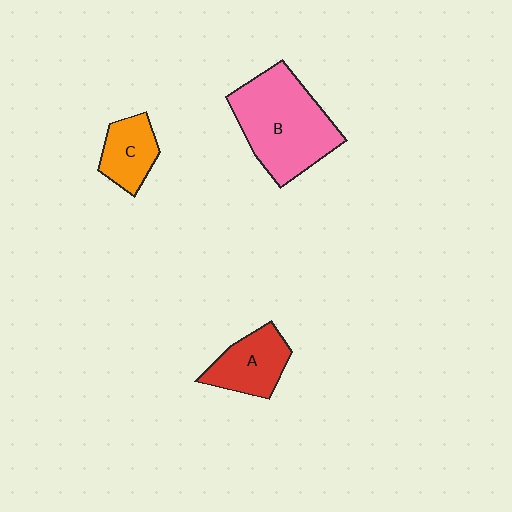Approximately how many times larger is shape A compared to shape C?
Approximately 1.2 times.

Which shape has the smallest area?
Shape C (orange).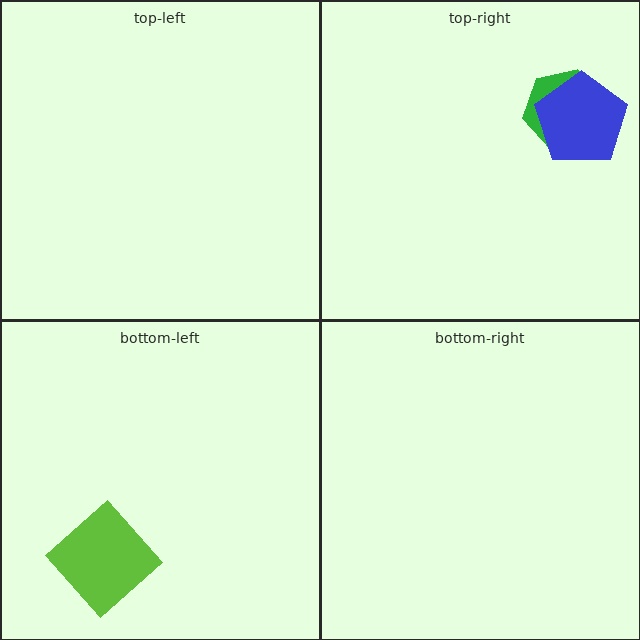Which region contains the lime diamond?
The bottom-left region.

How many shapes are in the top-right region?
2.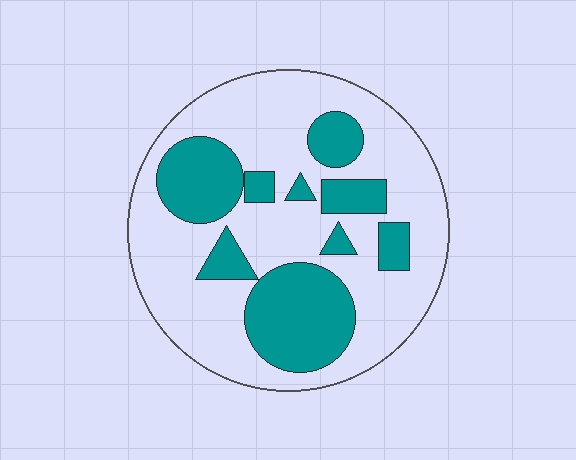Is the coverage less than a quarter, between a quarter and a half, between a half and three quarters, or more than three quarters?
Between a quarter and a half.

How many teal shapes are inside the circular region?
9.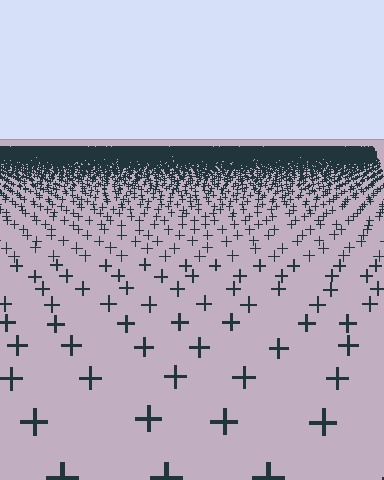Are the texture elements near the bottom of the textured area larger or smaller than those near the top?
Larger. Near the bottom, elements are closer to the viewer and appear at a bigger on-screen size.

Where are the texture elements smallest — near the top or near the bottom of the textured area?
Near the top.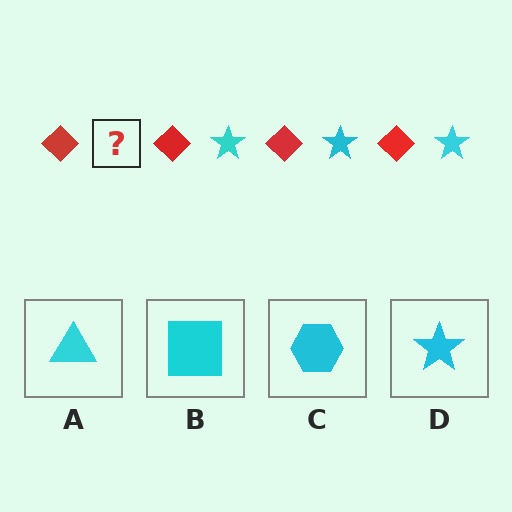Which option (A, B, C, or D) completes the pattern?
D.